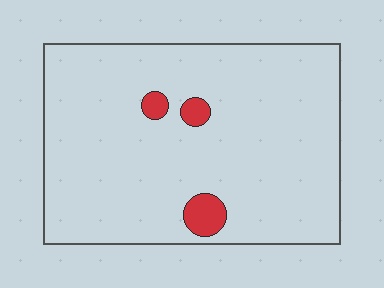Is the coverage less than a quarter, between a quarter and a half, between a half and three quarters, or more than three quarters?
Less than a quarter.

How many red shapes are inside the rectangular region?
3.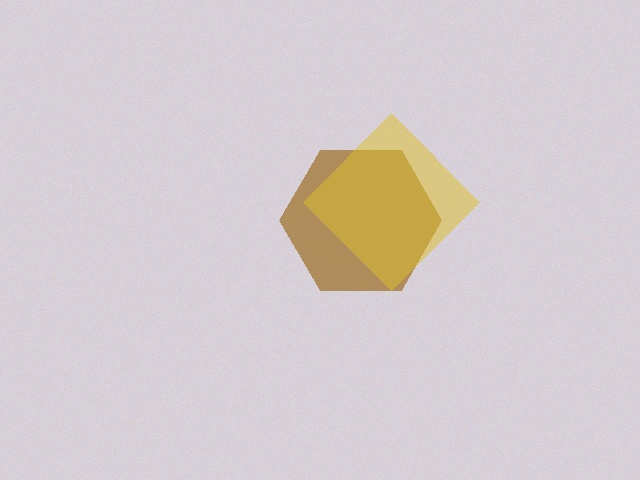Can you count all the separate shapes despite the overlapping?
Yes, there are 2 separate shapes.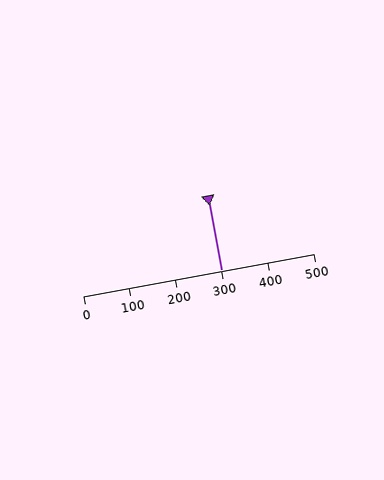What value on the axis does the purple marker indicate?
The marker indicates approximately 300.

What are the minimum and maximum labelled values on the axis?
The axis runs from 0 to 500.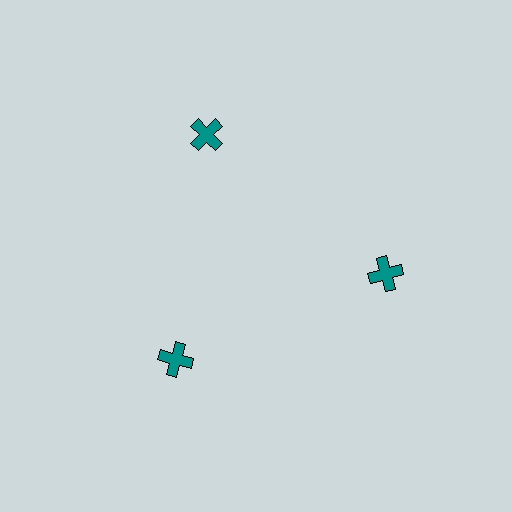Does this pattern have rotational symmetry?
Yes, this pattern has 3-fold rotational symmetry. It looks the same after rotating 120 degrees around the center.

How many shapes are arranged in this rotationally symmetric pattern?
There are 3 shapes, arranged in 3 groups of 1.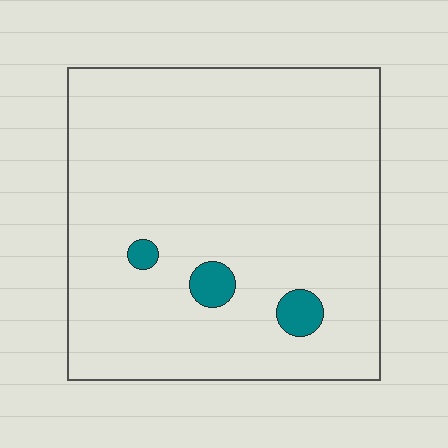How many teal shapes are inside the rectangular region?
3.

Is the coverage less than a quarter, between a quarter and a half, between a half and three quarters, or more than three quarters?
Less than a quarter.